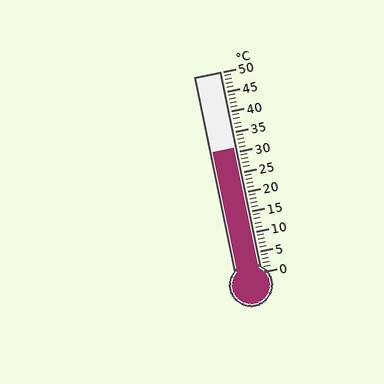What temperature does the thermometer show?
The thermometer shows approximately 31°C.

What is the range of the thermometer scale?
The thermometer scale ranges from 0°C to 50°C.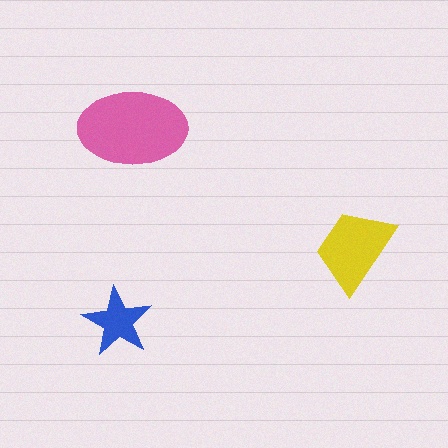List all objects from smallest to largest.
The blue star, the yellow trapezoid, the pink ellipse.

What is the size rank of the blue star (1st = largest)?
3rd.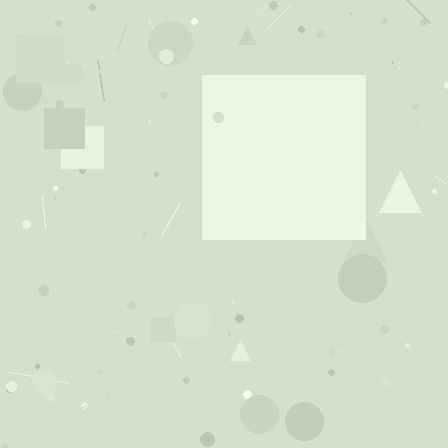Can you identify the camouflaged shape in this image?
The camouflaged shape is a square.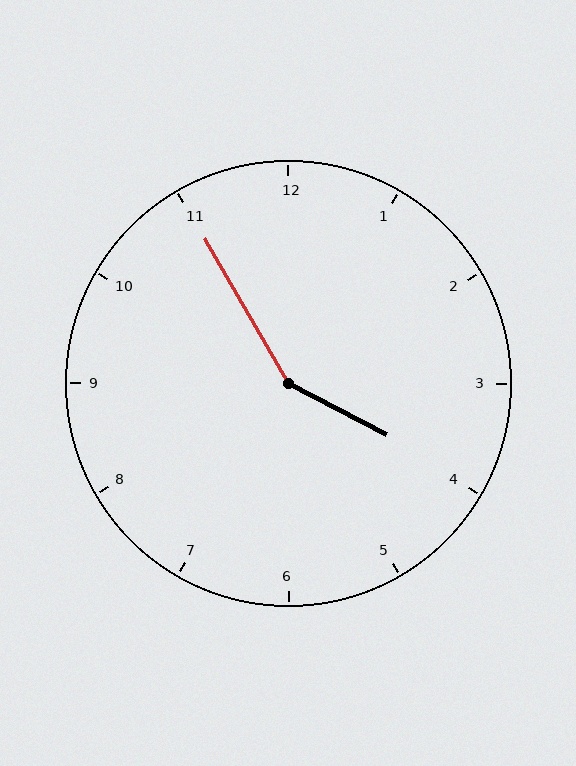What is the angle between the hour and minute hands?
Approximately 148 degrees.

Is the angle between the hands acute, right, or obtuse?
It is obtuse.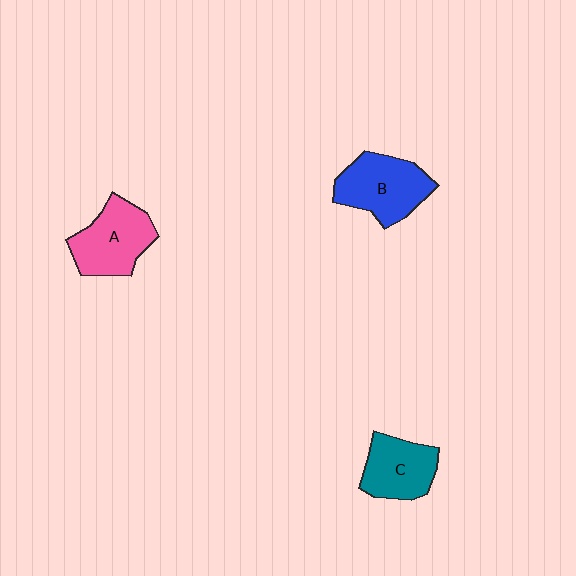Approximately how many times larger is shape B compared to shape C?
Approximately 1.2 times.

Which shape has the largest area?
Shape B (blue).